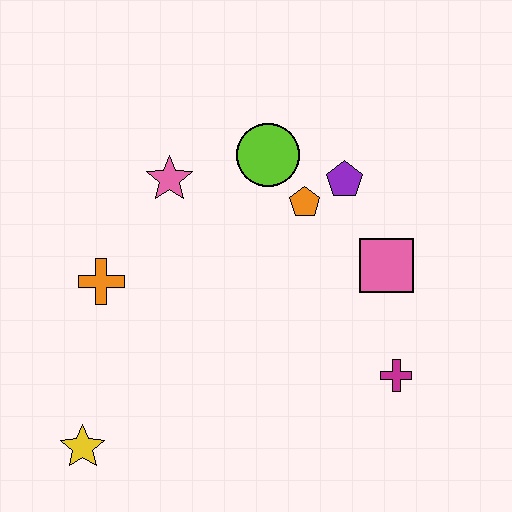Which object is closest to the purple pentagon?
The orange pentagon is closest to the purple pentagon.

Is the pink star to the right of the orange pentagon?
No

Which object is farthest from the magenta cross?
The yellow star is farthest from the magenta cross.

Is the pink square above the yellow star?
Yes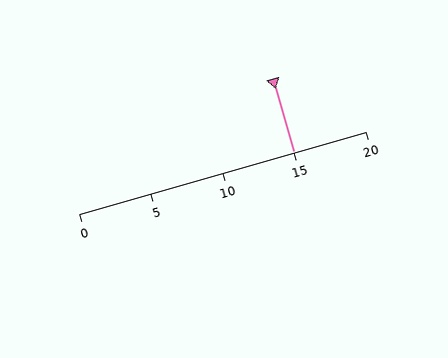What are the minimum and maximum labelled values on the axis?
The axis runs from 0 to 20.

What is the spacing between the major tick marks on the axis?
The major ticks are spaced 5 apart.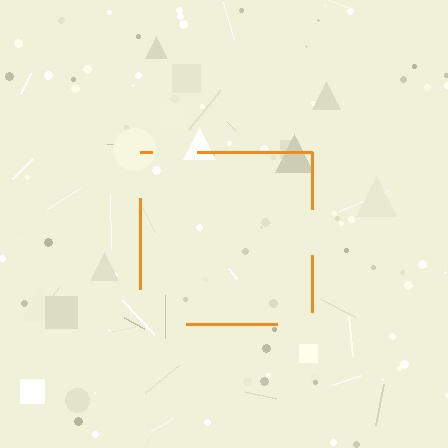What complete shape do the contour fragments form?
The contour fragments form a square.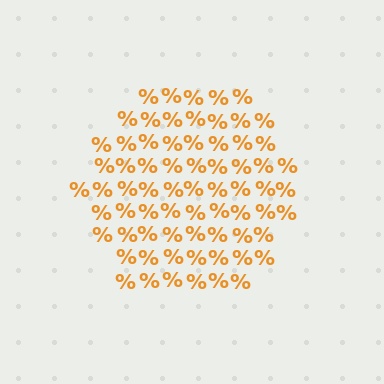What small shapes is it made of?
It is made of small percent signs.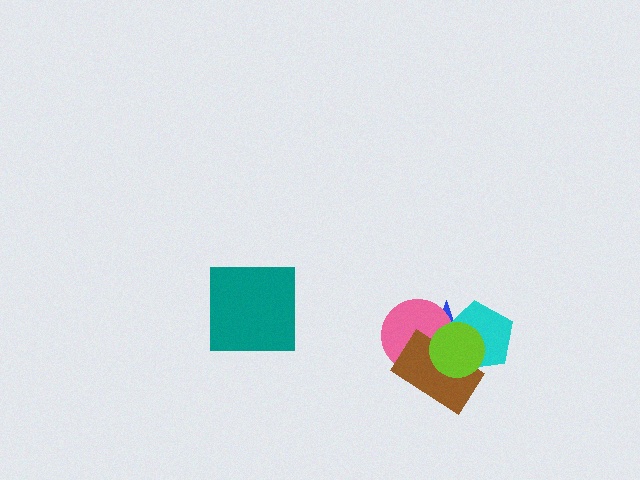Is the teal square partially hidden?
No, no other shape covers it.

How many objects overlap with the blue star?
4 objects overlap with the blue star.